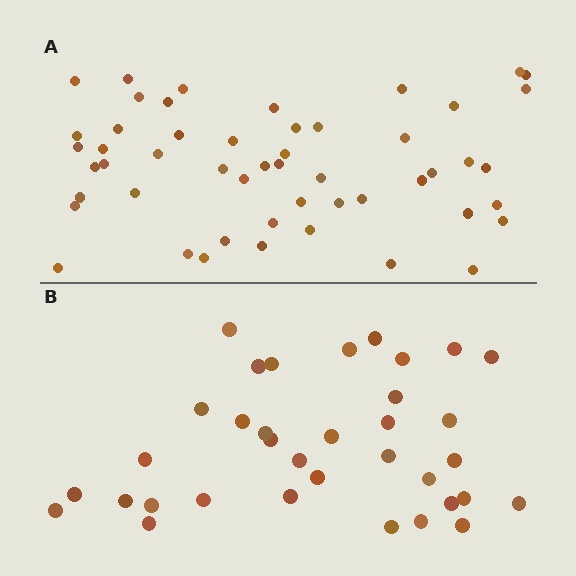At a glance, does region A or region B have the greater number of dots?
Region A (the top region) has more dots.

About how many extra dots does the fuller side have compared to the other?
Region A has approximately 15 more dots than region B.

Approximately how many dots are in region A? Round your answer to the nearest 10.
About 50 dots. (The exact count is 51, which rounds to 50.)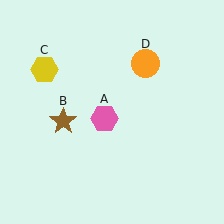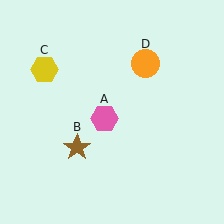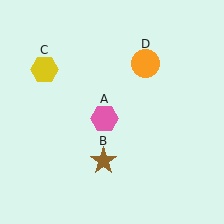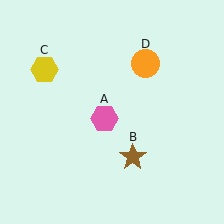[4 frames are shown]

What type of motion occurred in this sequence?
The brown star (object B) rotated counterclockwise around the center of the scene.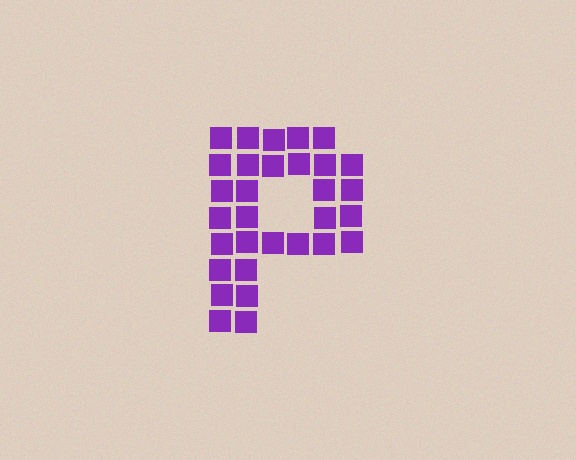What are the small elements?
The small elements are squares.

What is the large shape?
The large shape is the letter P.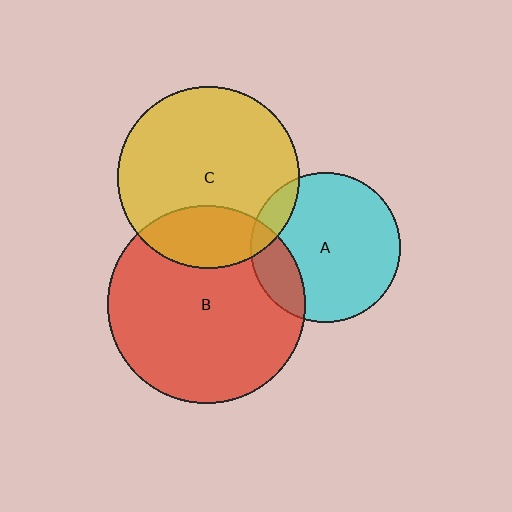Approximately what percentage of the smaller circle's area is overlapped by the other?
Approximately 10%.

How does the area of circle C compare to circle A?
Approximately 1.5 times.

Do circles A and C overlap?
Yes.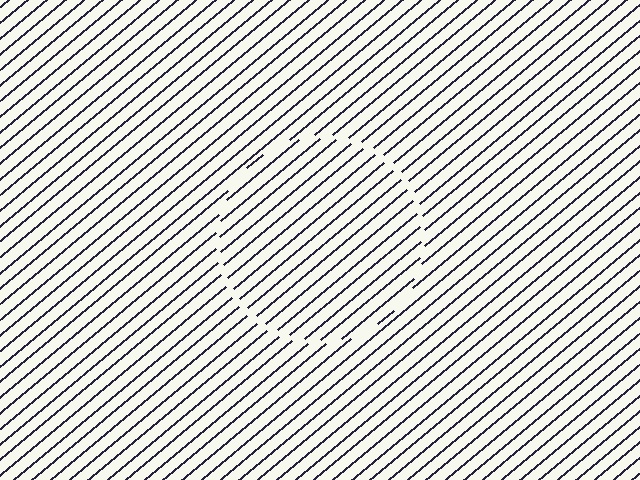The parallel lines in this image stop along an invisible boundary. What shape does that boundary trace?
An illusory circle. The interior of the shape contains the same grating, shifted by half a period — the contour is defined by the phase discontinuity where line-ends from the inner and outer gratings abut.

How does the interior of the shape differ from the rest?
The interior of the shape contains the same grating, shifted by half a period — the contour is defined by the phase discontinuity where line-ends from the inner and outer gratings abut.